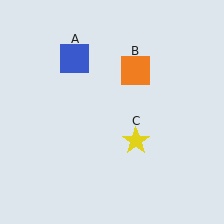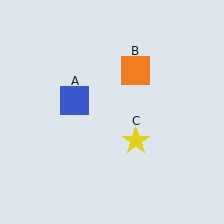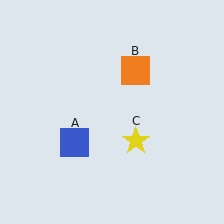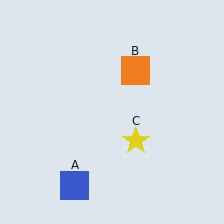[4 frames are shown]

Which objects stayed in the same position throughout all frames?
Orange square (object B) and yellow star (object C) remained stationary.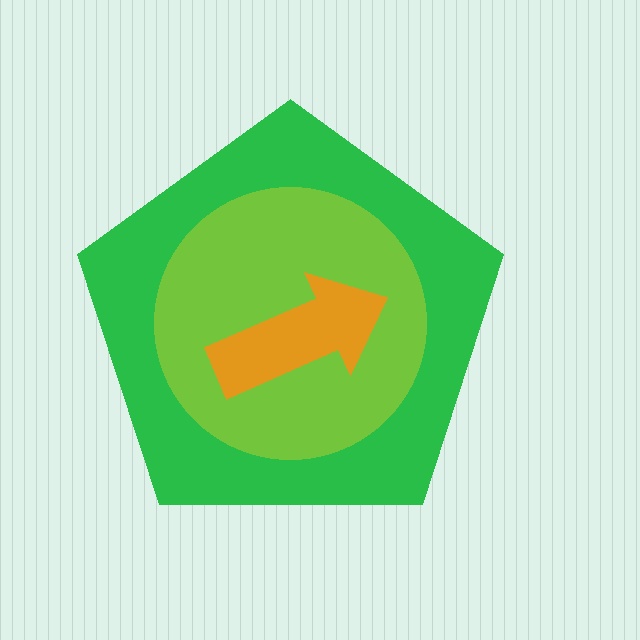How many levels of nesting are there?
3.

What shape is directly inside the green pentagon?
The lime circle.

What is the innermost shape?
The orange arrow.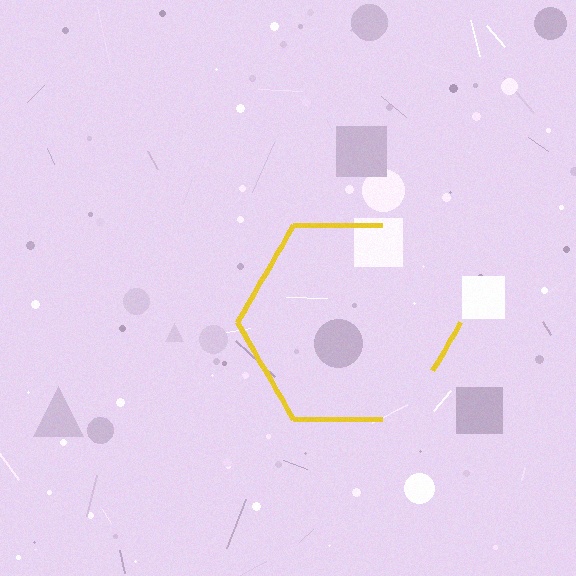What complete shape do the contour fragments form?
The contour fragments form a hexagon.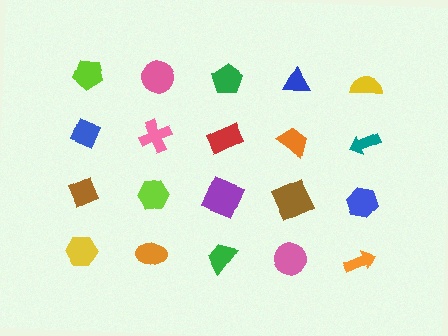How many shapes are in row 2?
5 shapes.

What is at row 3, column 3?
A purple square.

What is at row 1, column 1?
A lime pentagon.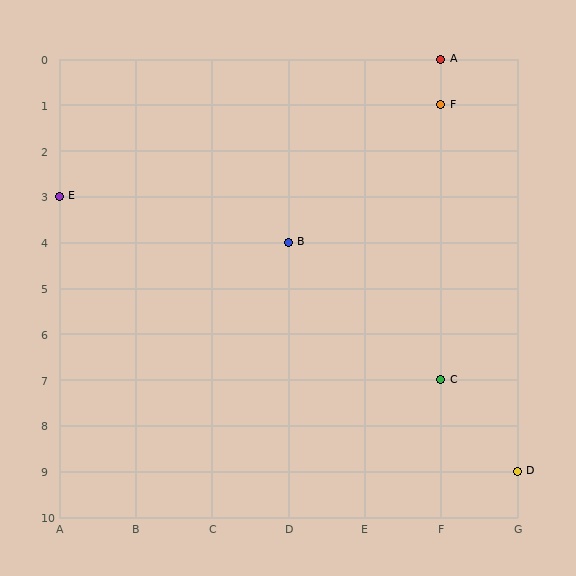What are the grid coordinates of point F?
Point F is at grid coordinates (F, 1).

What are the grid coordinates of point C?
Point C is at grid coordinates (F, 7).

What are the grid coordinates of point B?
Point B is at grid coordinates (D, 4).